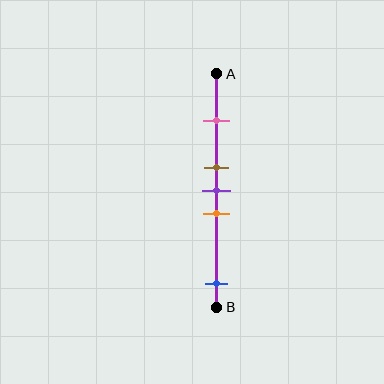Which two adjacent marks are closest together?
The brown and purple marks are the closest adjacent pair.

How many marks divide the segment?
There are 5 marks dividing the segment.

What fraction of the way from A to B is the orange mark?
The orange mark is approximately 60% (0.6) of the way from A to B.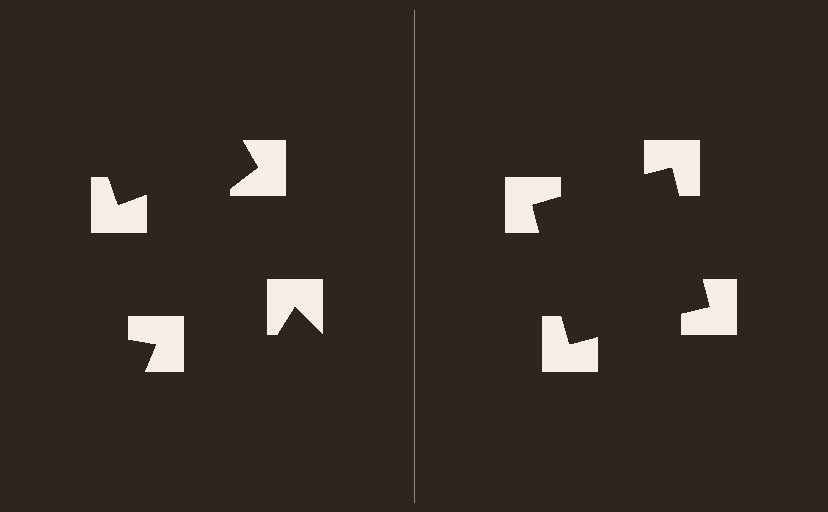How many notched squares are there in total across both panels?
8 — 4 on each side.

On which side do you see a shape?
An illusory square appears on the right side. On the left side the wedge cuts are rotated, so no coherent shape forms.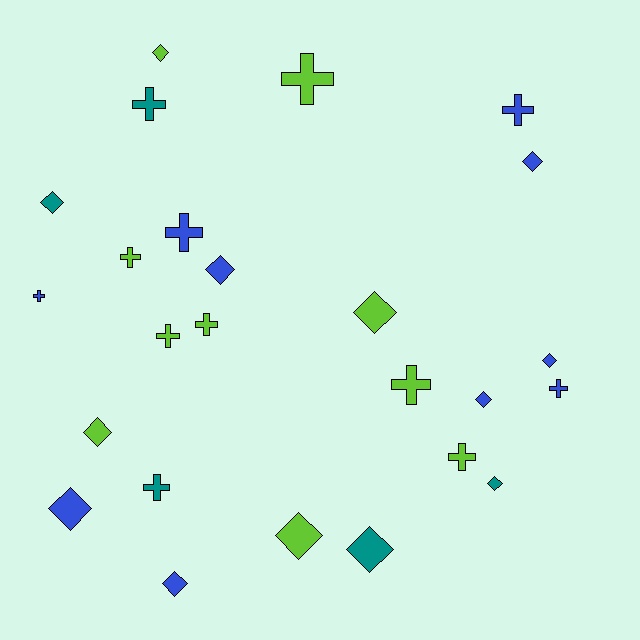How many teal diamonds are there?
There are 3 teal diamonds.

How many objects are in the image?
There are 25 objects.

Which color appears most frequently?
Blue, with 10 objects.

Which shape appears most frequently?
Diamond, with 13 objects.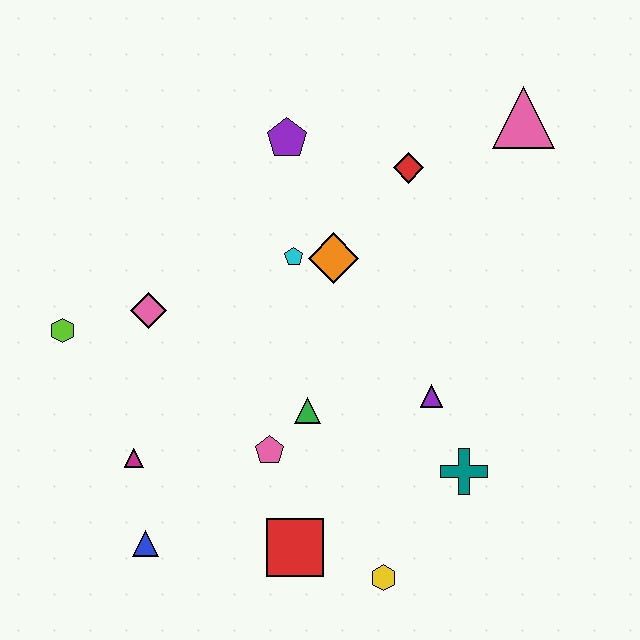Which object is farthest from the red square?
The pink triangle is farthest from the red square.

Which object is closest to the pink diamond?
The lime hexagon is closest to the pink diamond.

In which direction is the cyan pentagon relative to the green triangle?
The cyan pentagon is above the green triangle.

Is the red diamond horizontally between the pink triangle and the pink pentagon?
Yes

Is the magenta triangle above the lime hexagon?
No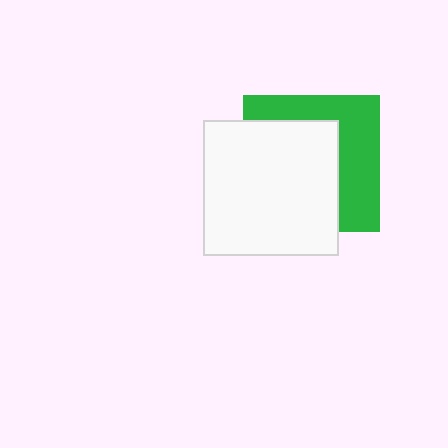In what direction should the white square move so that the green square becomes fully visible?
The white square should move left. That is the shortest direction to clear the overlap and leave the green square fully visible.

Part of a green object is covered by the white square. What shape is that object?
It is a square.